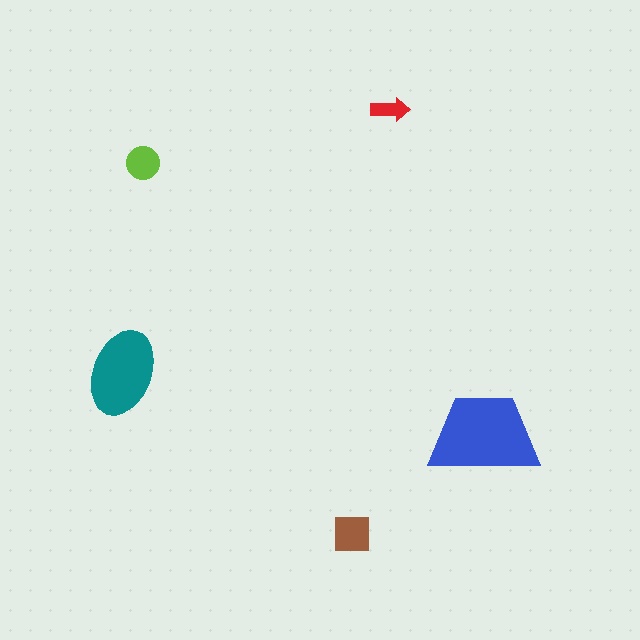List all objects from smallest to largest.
The red arrow, the lime circle, the brown square, the teal ellipse, the blue trapezoid.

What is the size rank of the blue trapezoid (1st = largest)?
1st.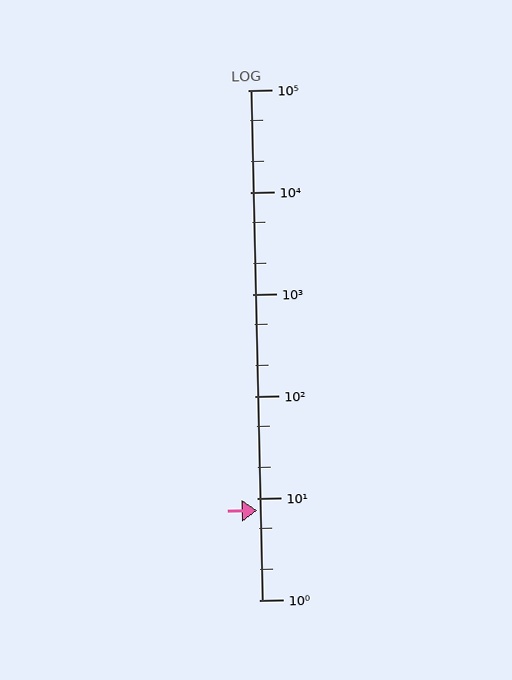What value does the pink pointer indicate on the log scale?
The pointer indicates approximately 7.6.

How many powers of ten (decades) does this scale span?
The scale spans 5 decades, from 1 to 100000.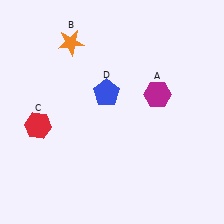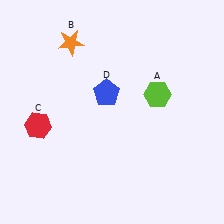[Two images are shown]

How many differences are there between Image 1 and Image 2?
There is 1 difference between the two images.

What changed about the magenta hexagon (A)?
In Image 1, A is magenta. In Image 2, it changed to lime.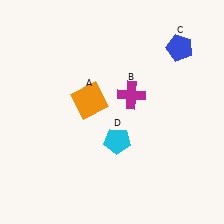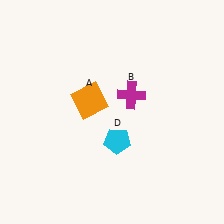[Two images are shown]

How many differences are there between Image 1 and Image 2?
There is 1 difference between the two images.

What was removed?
The blue pentagon (C) was removed in Image 2.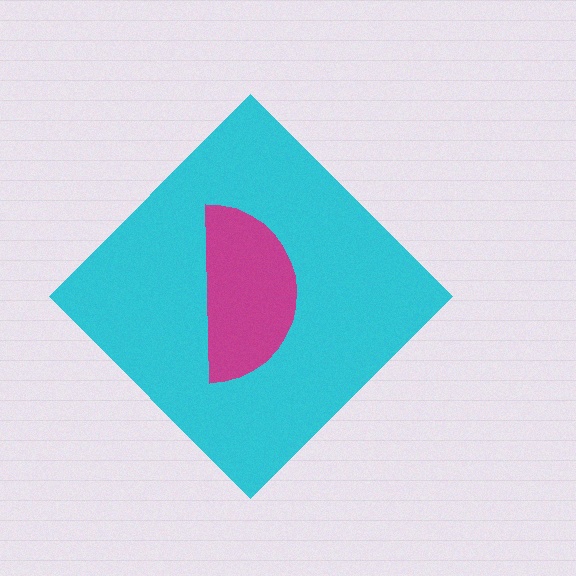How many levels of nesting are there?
2.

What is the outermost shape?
The cyan diamond.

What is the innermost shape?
The magenta semicircle.